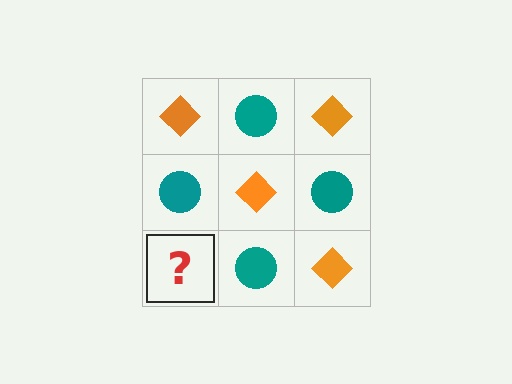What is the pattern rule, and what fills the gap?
The rule is that it alternates orange diamond and teal circle in a checkerboard pattern. The gap should be filled with an orange diamond.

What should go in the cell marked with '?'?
The missing cell should contain an orange diamond.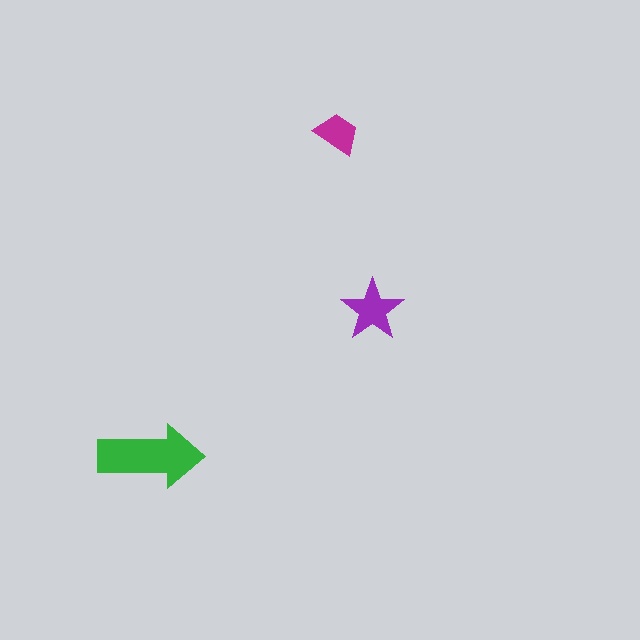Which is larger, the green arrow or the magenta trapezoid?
The green arrow.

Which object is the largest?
The green arrow.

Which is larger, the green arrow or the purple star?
The green arrow.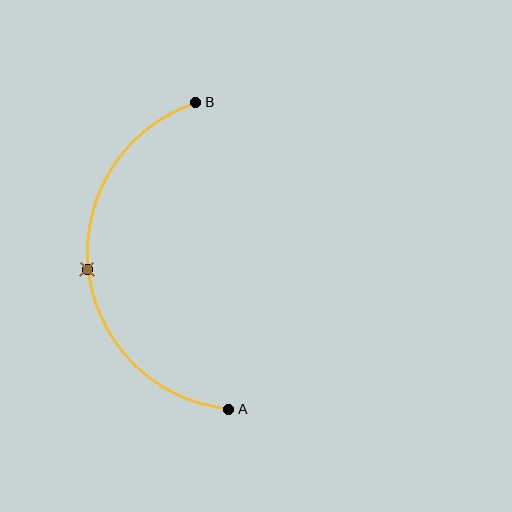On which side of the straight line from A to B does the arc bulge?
The arc bulges to the left of the straight line connecting A and B.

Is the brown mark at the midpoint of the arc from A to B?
Yes. The brown mark lies on the arc at equal arc-length from both A and B — it is the arc midpoint.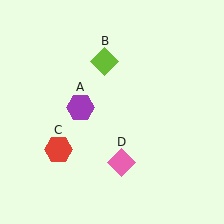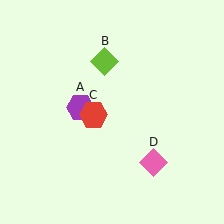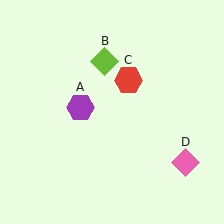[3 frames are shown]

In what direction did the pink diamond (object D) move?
The pink diamond (object D) moved right.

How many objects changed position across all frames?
2 objects changed position: red hexagon (object C), pink diamond (object D).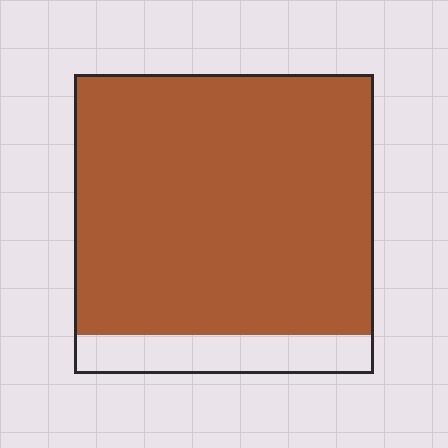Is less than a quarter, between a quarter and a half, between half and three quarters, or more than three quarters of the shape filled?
More than three quarters.